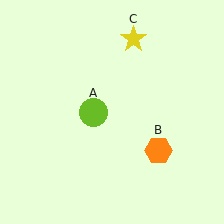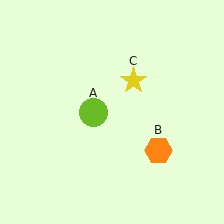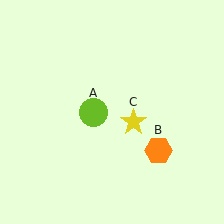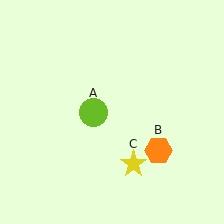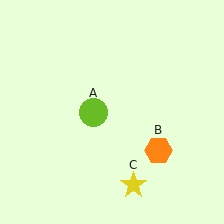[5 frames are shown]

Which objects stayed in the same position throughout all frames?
Lime circle (object A) and orange hexagon (object B) remained stationary.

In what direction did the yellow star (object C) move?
The yellow star (object C) moved down.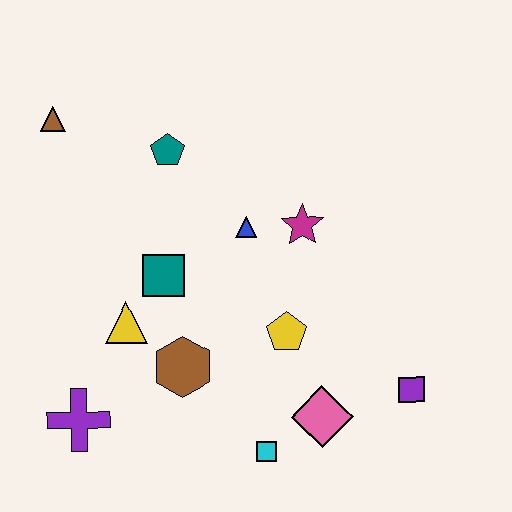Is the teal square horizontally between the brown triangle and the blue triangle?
Yes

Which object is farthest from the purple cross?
The purple square is farthest from the purple cross.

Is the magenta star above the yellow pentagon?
Yes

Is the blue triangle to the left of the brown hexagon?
No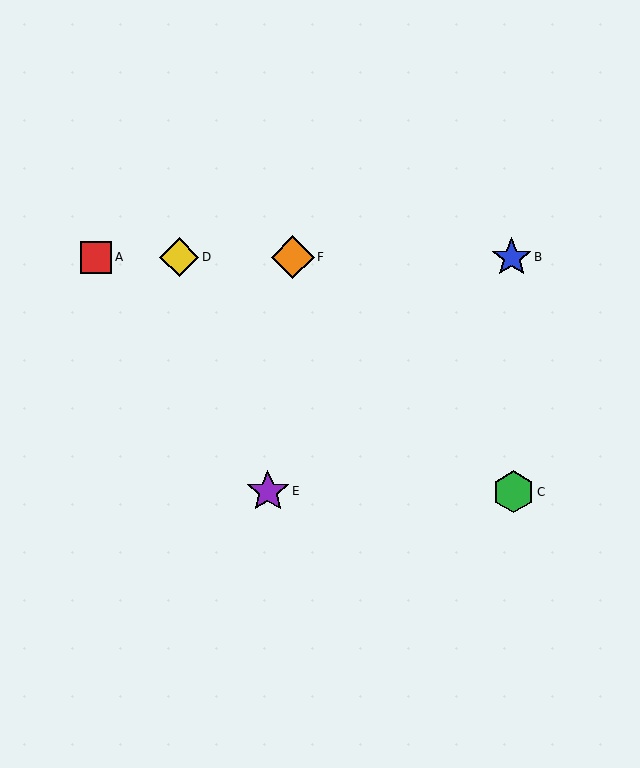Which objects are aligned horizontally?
Objects A, B, D, F are aligned horizontally.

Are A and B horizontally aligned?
Yes, both are at y≈257.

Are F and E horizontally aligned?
No, F is at y≈257 and E is at y≈491.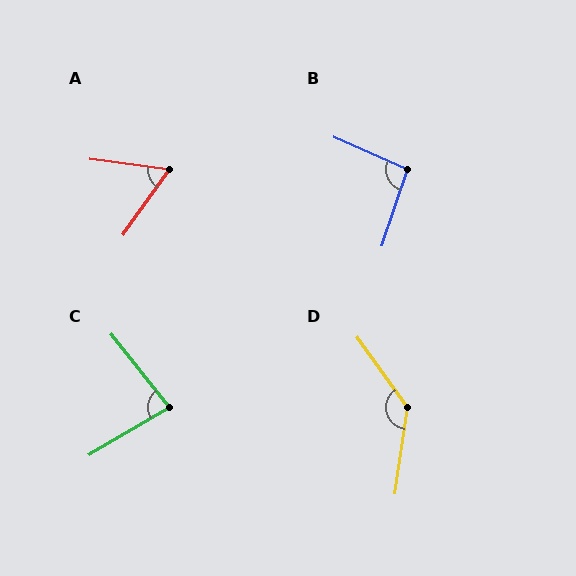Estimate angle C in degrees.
Approximately 82 degrees.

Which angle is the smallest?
A, at approximately 62 degrees.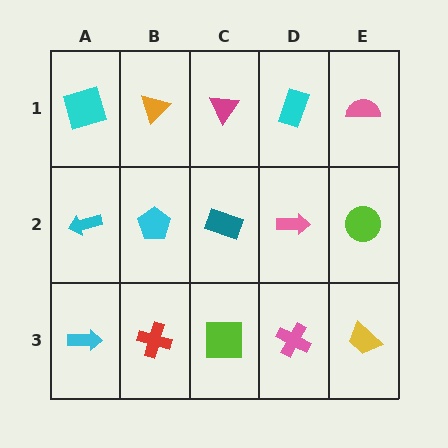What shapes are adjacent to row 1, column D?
A pink arrow (row 2, column D), a magenta triangle (row 1, column C), a pink semicircle (row 1, column E).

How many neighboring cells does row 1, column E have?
2.